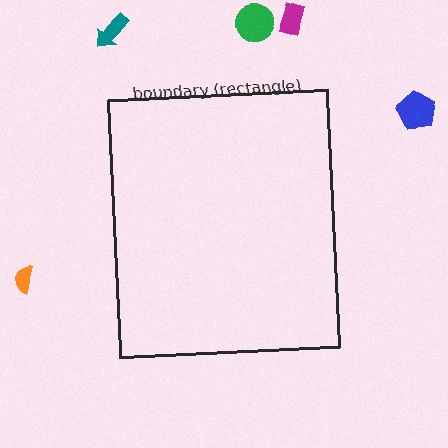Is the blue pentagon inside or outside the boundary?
Outside.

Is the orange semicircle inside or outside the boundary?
Outside.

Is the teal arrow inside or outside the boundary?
Outside.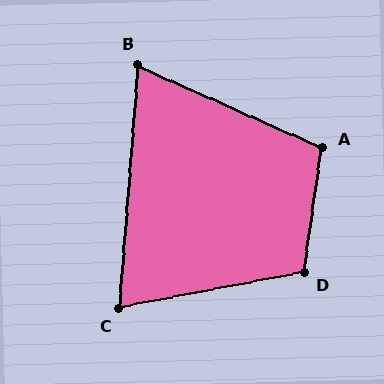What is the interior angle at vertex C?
Approximately 75 degrees (acute).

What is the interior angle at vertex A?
Approximately 105 degrees (obtuse).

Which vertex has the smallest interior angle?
B, at approximately 71 degrees.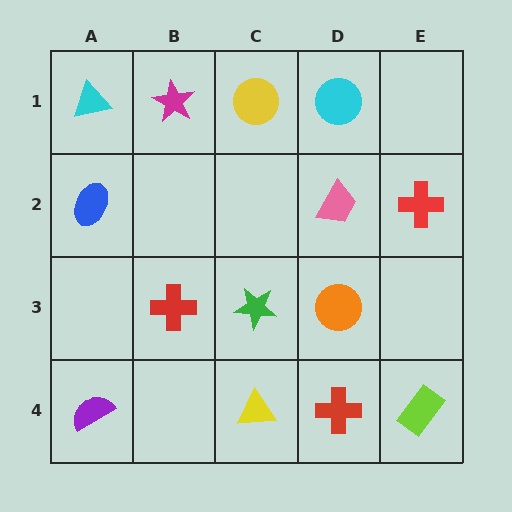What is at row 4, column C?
A yellow triangle.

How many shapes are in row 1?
4 shapes.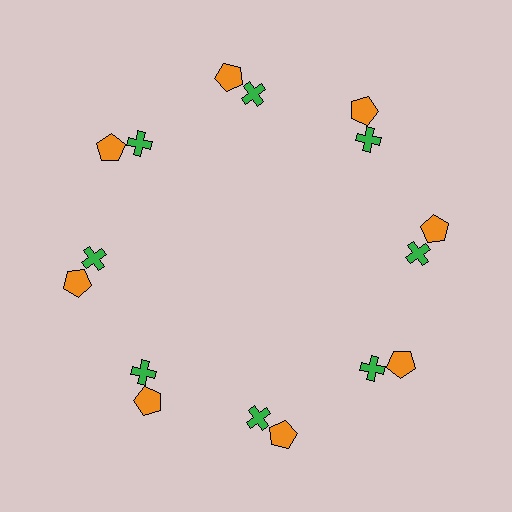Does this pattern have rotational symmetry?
Yes, this pattern has 8-fold rotational symmetry. It looks the same after rotating 45 degrees around the center.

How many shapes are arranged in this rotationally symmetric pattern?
There are 16 shapes, arranged in 8 groups of 2.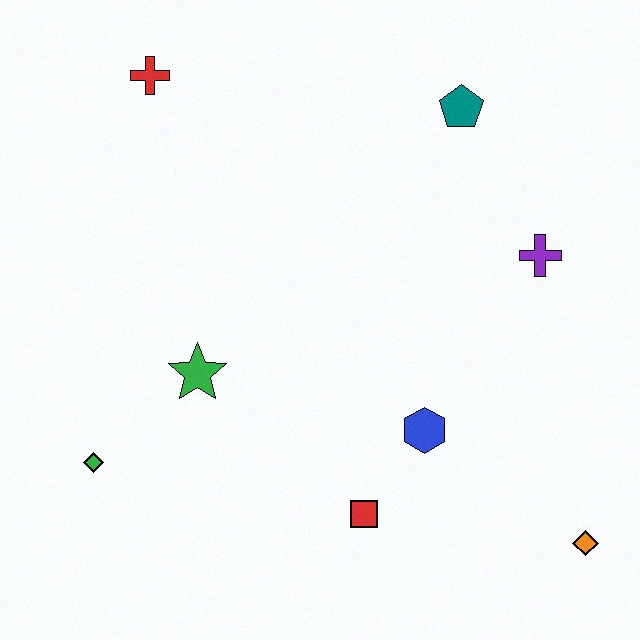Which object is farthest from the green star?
The orange diamond is farthest from the green star.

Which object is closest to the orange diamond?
The blue hexagon is closest to the orange diamond.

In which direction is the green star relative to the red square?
The green star is to the left of the red square.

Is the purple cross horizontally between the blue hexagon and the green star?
No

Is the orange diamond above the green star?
No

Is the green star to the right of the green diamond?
Yes